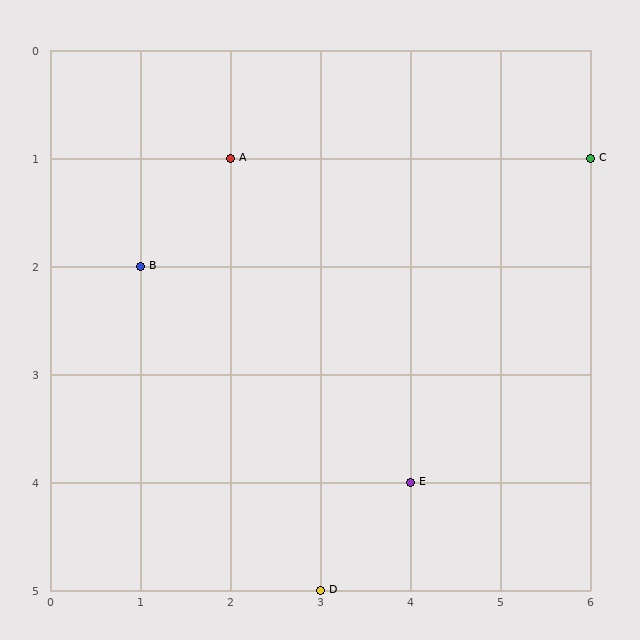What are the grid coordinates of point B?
Point B is at grid coordinates (1, 2).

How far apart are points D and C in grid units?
Points D and C are 3 columns and 4 rows apart (about 5.0 grid units diagonally).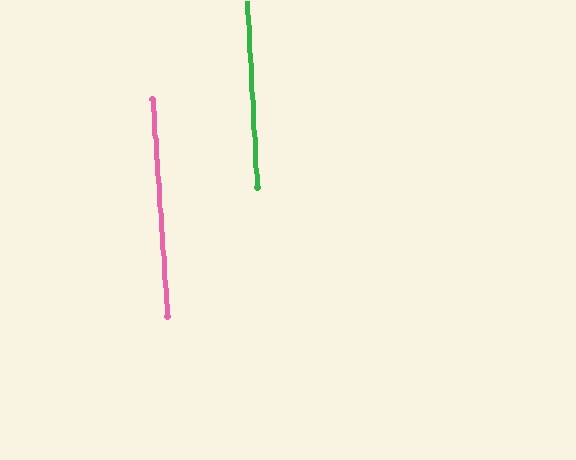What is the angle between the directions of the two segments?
Approximately 1 degree.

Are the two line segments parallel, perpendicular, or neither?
Parallel — their directions differ by only 0.9°.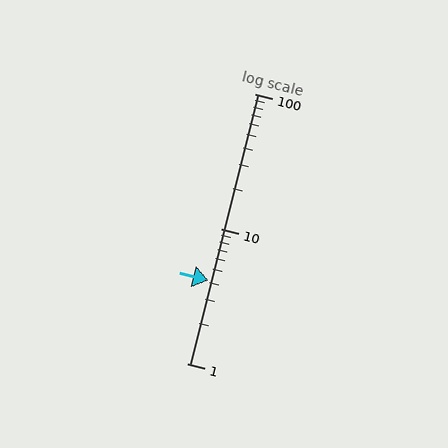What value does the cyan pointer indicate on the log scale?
The pointer indicates approximately 4.1.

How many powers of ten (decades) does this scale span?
The scale spans 2 decades, from 1 to 100.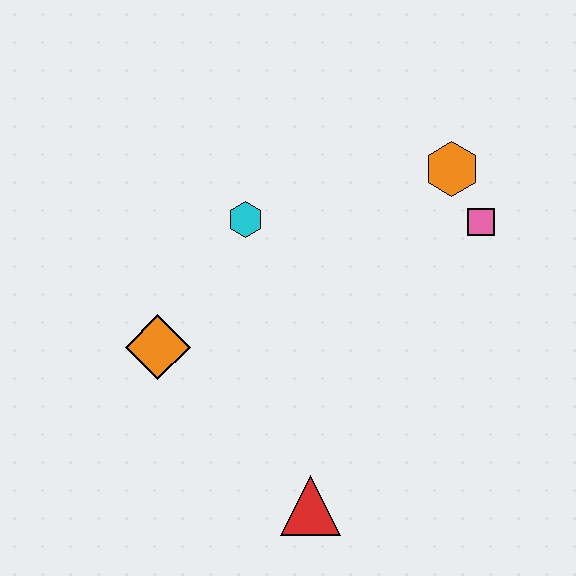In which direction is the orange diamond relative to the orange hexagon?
The orange diamond is to the left of the orange hexagon.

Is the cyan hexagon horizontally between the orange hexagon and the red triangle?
No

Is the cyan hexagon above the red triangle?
Yes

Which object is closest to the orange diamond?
The cyan hexagon is closest to the orange diamond.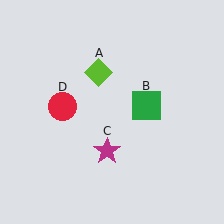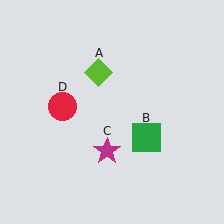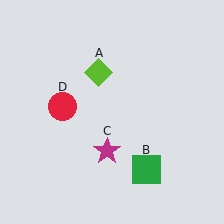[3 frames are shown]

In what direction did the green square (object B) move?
The green square (object B) moved down.